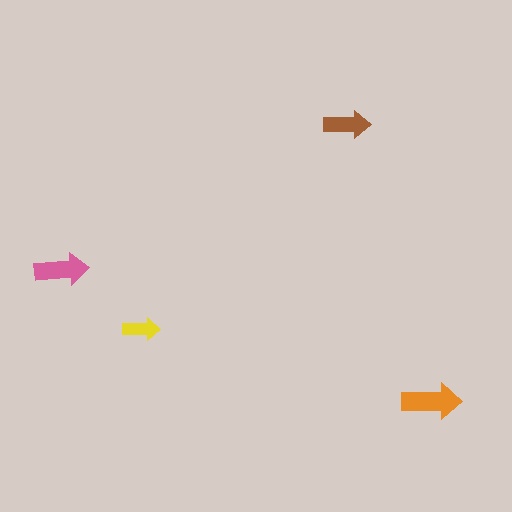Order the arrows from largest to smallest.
the orange one, the pink one, the brown one, the yellow one.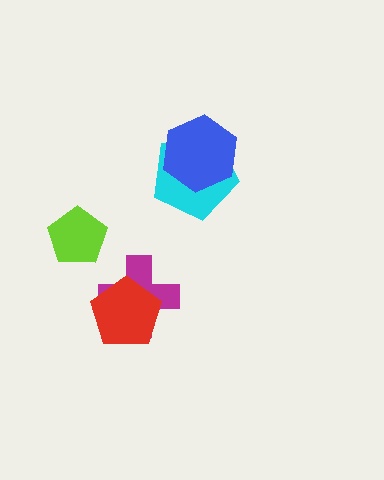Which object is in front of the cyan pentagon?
The blue hexagon is in front of the cyan pentagon.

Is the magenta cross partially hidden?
Yes, it is partially covered by another shape.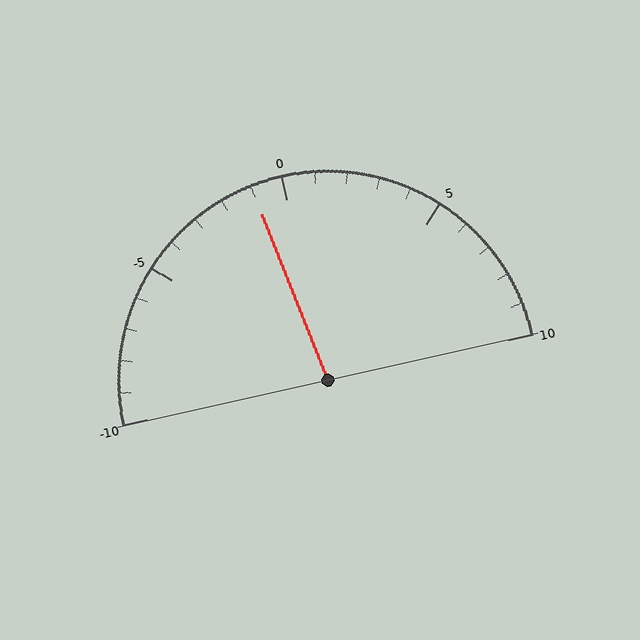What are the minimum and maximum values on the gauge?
The gauge ranges from -10 to 10.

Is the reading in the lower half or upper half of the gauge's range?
The reading is in the lower half of the range (-10 to 10).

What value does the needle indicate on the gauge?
The needle indicates approximately -1.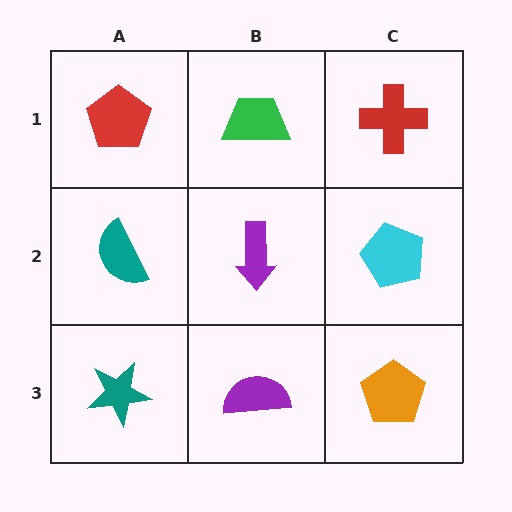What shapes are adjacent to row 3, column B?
A purple arrow (row 2, column B), a teal star (row 3, column A), an orange pentagon (row 3, column C).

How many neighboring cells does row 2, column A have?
3.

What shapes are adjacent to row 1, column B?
A purple arrow (row 2, column B), a red pentagon (row 1, column A), a red cross (row 1, column C).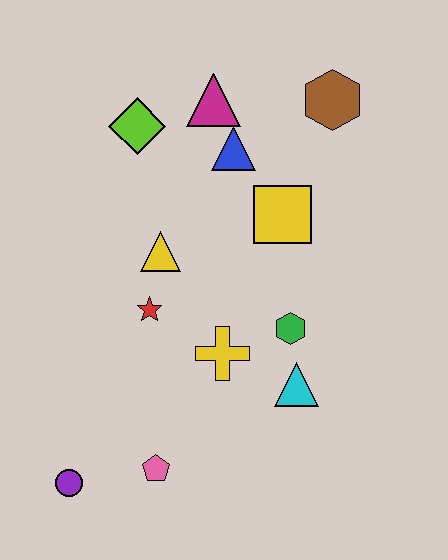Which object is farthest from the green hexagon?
The purple circle is farthest from the green hexagon.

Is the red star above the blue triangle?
No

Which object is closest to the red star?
The yellow triangle is closest to the red star.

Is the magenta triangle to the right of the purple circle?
Yes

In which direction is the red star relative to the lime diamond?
The red star is below the lime diamond.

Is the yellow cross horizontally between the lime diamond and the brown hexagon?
Yes